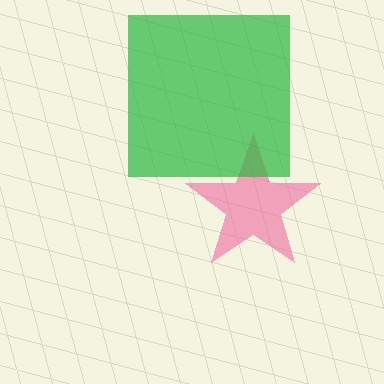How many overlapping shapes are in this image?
There are 2 overlapping shapes in the image.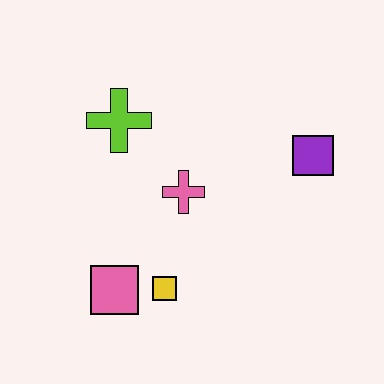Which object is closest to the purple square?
The pink cross is closest to the purple square.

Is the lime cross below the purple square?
No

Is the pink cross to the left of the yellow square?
No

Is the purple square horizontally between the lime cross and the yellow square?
No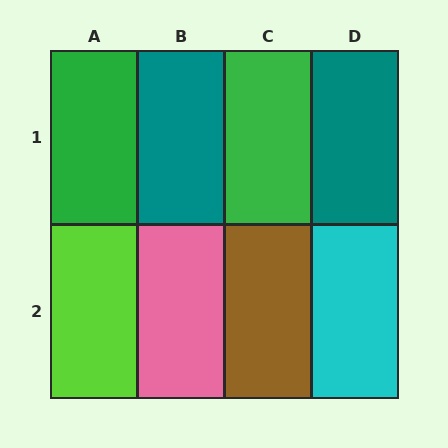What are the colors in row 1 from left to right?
Green, teal, green, teal.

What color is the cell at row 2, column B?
Pink.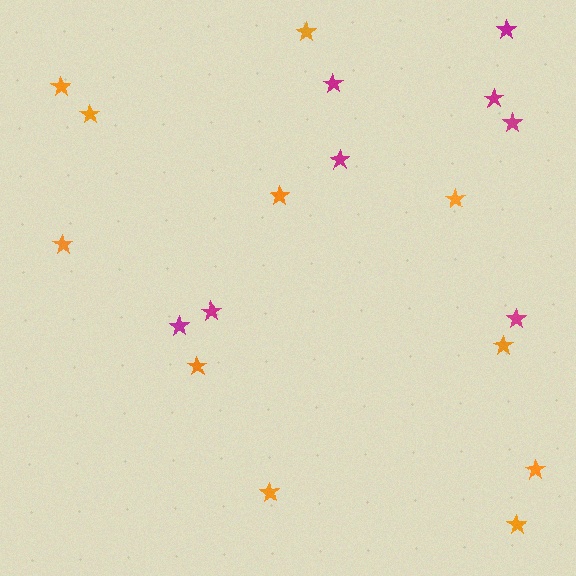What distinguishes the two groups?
There are 2 groups: one group of magenta stars (8) and one group of orange stars (11).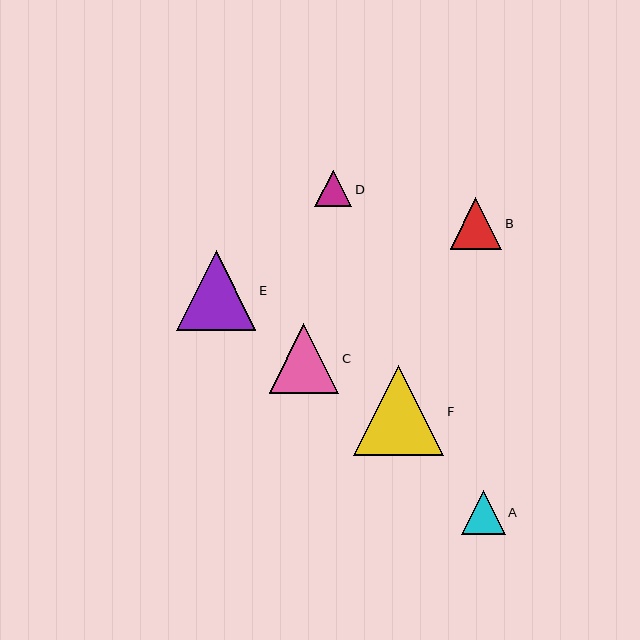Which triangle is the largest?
Triangle F is the largest with a size of approximately 90 pixels.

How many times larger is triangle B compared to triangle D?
Triangle B is approximately 1.4 times the size of triangle D.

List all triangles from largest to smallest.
From largest to smallest: F, E, C, B, A, D.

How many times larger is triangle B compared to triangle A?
Triangle B is approximately 1.2 times the size of triangle A.